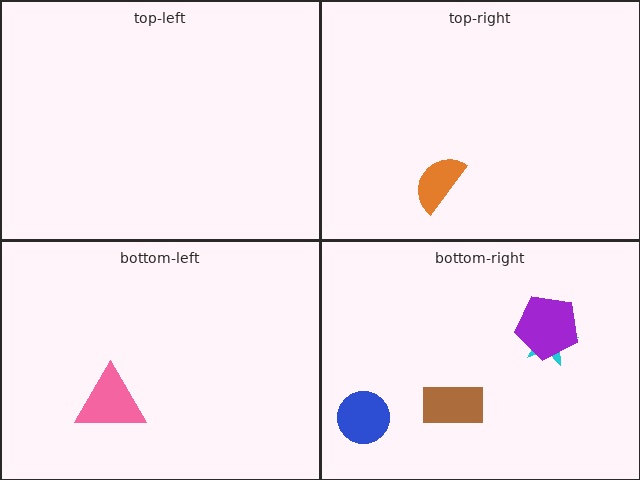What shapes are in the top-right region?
The orange semicircle.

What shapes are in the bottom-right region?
The brown rectangle, the cyan star, the purple pentagon, the blue circle.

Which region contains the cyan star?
The bottom-right region.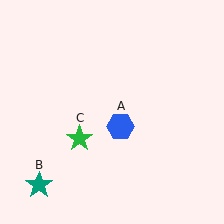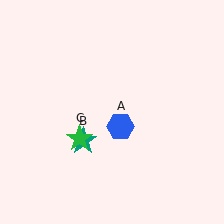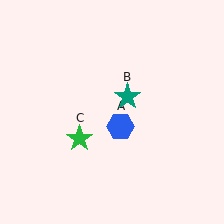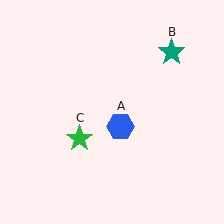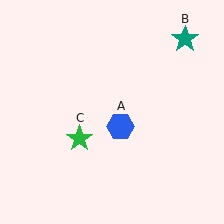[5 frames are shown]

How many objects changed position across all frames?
1 object changed position: teal star (object B).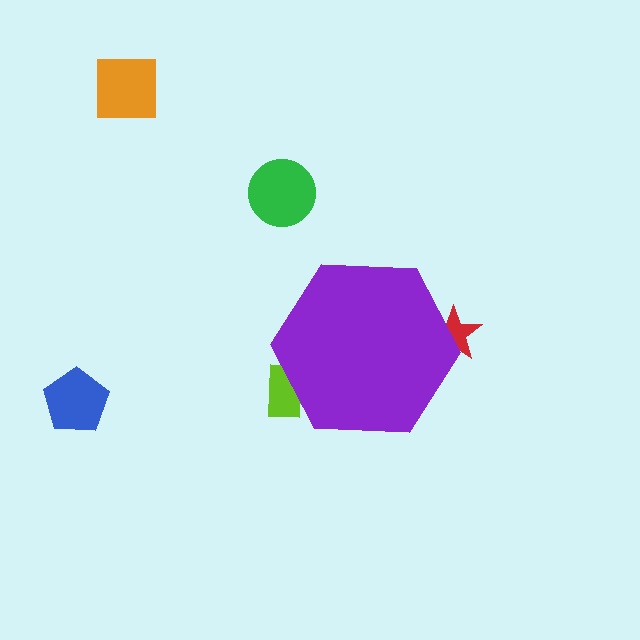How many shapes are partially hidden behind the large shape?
2 shapes are partially hidden.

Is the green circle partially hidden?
No, the green circle is fully visible.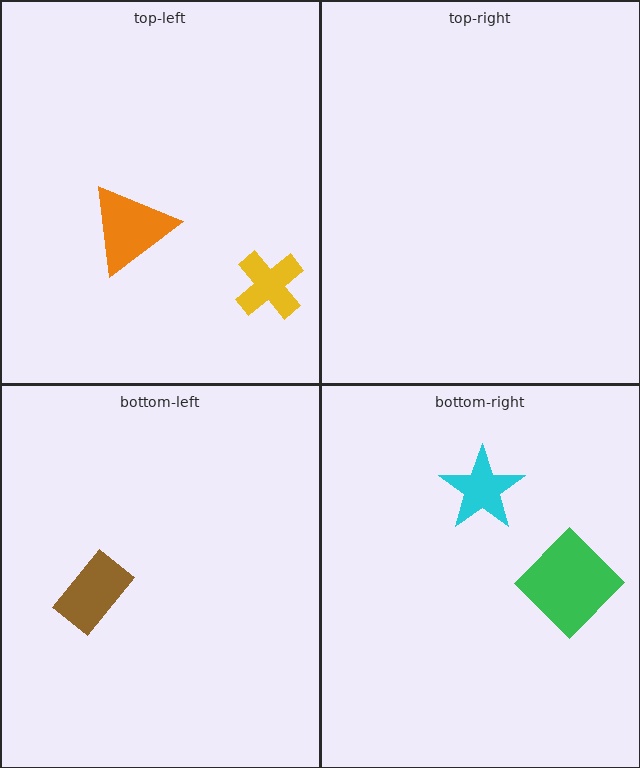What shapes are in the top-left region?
The orange triangle, the yellow cross.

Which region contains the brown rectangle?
The bottom-left region.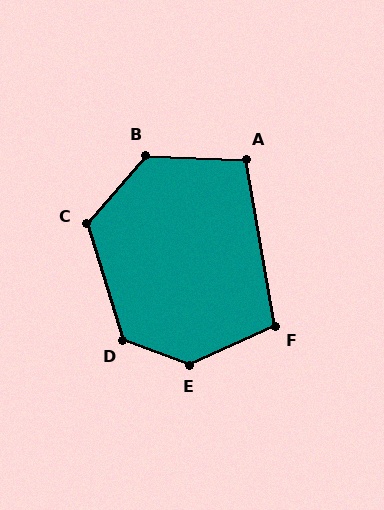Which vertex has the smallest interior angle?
A, at approximately 102 degrees.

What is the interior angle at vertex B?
Approximately 128 degrees (obtuse).